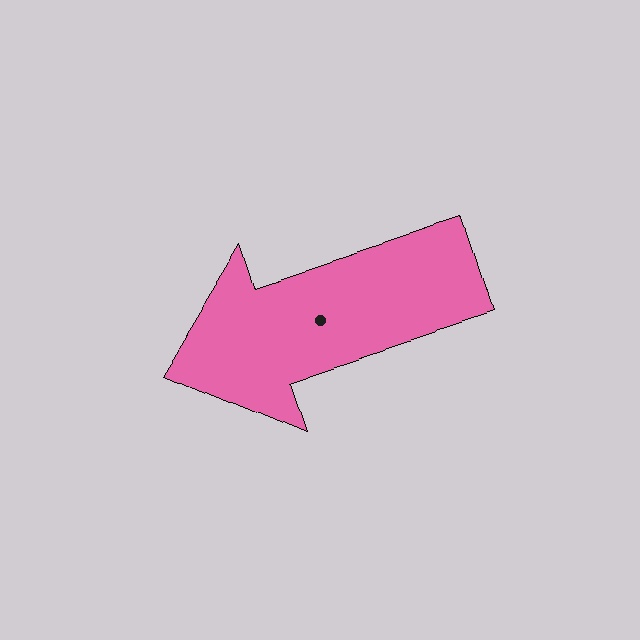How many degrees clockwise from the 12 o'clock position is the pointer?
Approximately 252 degrees.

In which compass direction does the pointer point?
West.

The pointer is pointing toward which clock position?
Roughly 8 o'clock.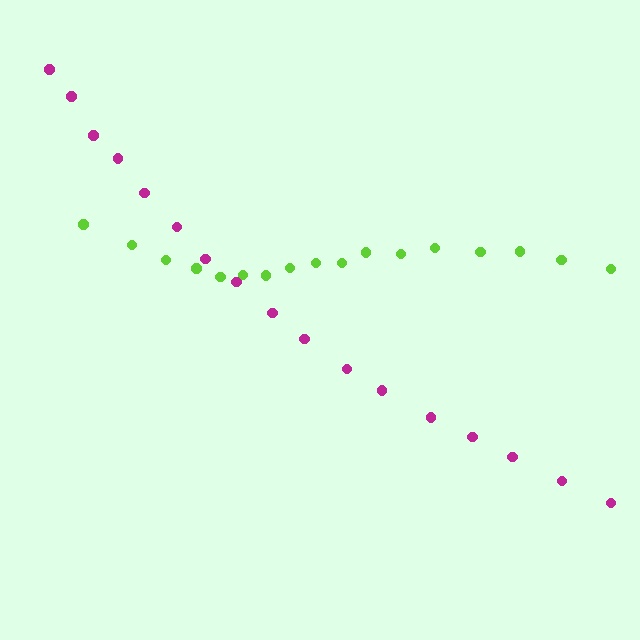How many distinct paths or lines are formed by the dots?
There are 2 distinct paths.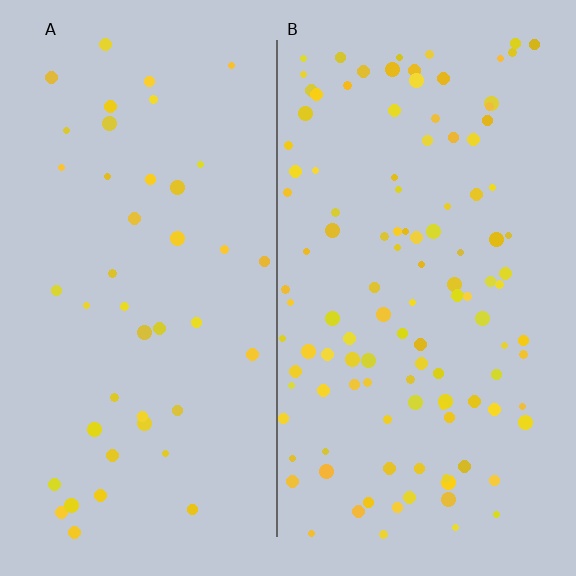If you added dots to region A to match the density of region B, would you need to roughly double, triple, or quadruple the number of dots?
Approximately triple.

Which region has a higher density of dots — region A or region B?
B (the right).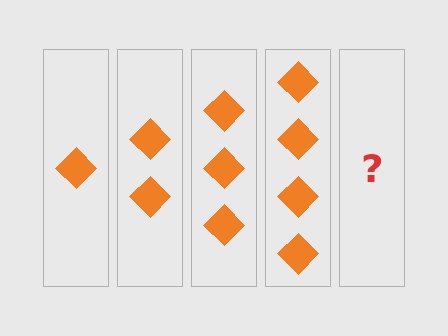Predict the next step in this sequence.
The next step is 5 diamonds.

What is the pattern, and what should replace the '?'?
The pattern is that each step adds one more diamond. The '?' should be 5 diamonds.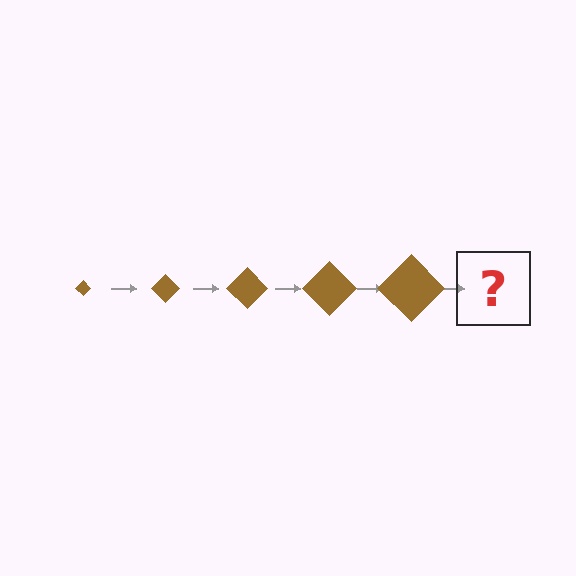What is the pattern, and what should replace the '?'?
The pattern is that the diamond gets progressively larger each step. The '?' should be a brown diamond, larger than the previous one.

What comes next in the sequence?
The next element should be a brown diamond, larger than the previous one.